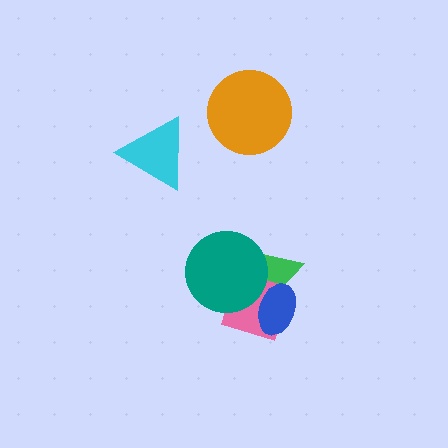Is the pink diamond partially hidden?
Yes, it is partially covered by another shape.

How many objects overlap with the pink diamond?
3 objects overlap with the pink diamond.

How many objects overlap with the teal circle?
2 objects overlap with the teal circle.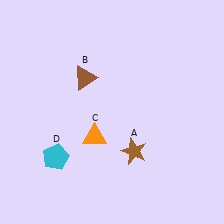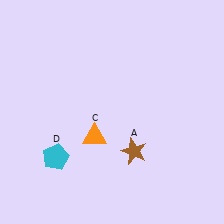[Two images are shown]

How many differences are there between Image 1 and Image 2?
There is 1 difference between the two images.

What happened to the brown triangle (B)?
The brown triangle (B) was removed in Image 2. It was in the top-left area of Image 1.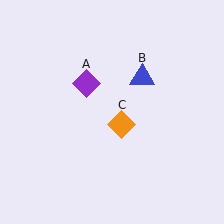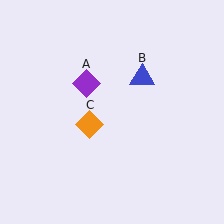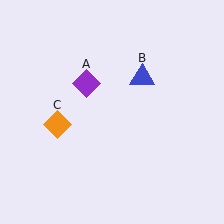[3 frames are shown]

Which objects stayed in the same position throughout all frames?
Purple diamond (object A) and blue triangle (object B) remained stationary.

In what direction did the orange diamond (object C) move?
The orange diamond (object C) moved left.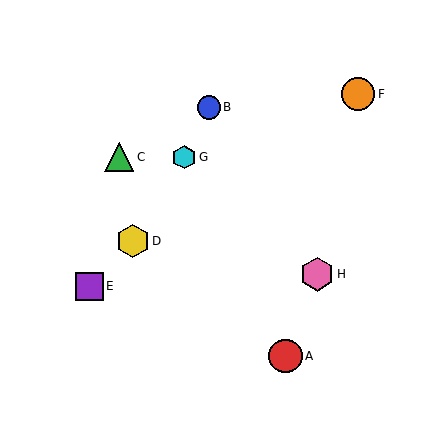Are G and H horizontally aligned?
No, G is at y≈157 and H is at y≈274.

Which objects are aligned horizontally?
Objects C, G are aligned horizontally.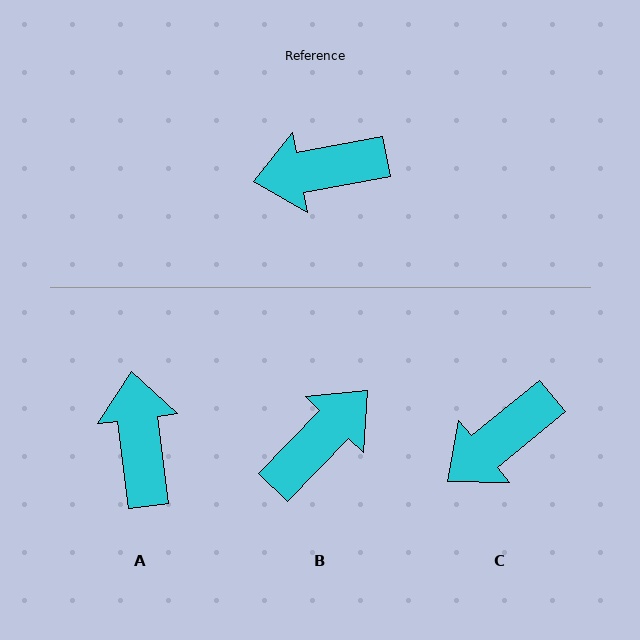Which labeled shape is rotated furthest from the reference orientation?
B, about 145 degrees away.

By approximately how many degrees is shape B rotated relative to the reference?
Approximately 145 degrees clockwise.